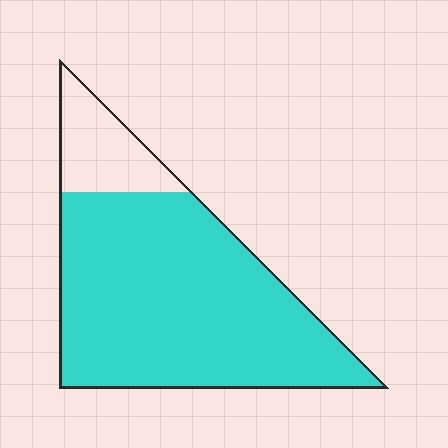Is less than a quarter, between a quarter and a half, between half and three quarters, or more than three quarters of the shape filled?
More than three quarters.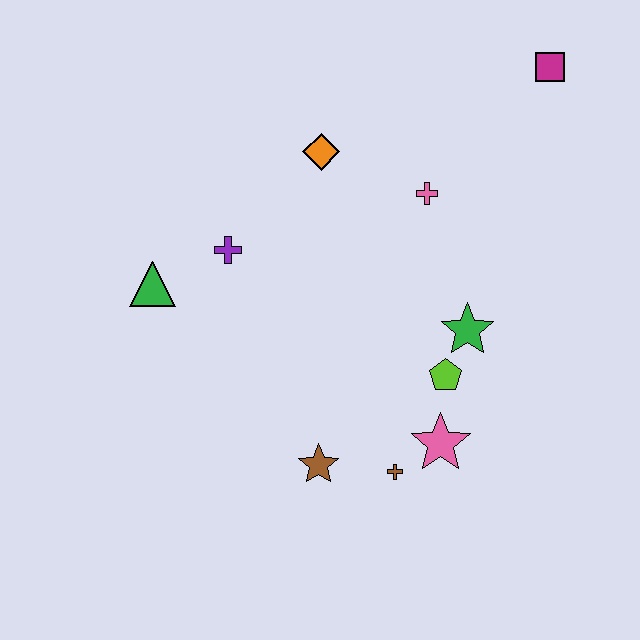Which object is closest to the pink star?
The brown cross is closest to the pink star.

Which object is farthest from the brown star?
The magenta square is farthest from the brown star.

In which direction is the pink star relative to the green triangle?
The pink star is to the right of the green triangle.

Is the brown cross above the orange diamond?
No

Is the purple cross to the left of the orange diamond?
Yes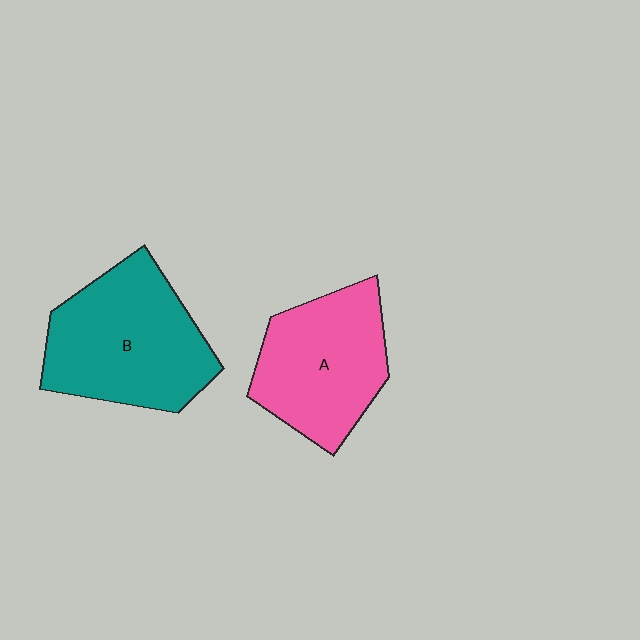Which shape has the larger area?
Shape B (teal).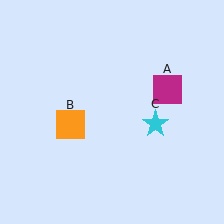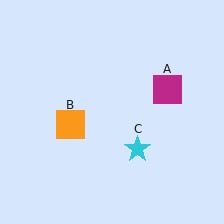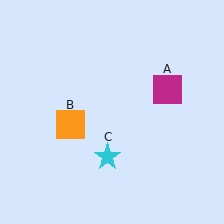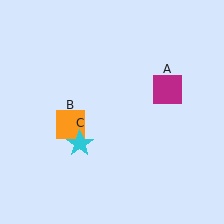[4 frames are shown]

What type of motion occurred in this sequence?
The cyan star (object C) rotated clockwise around the center of the scene.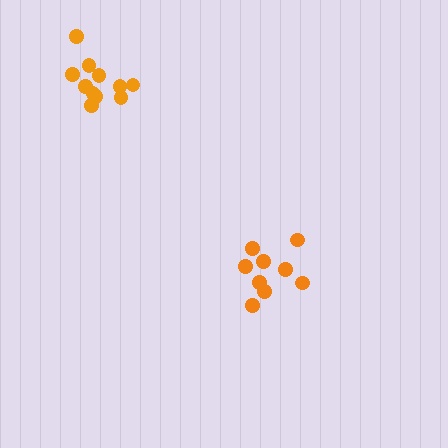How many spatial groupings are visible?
There are 2 spatial groupings.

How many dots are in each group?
Group 1: 11 dots, Group 2: 9 dots (20 total).